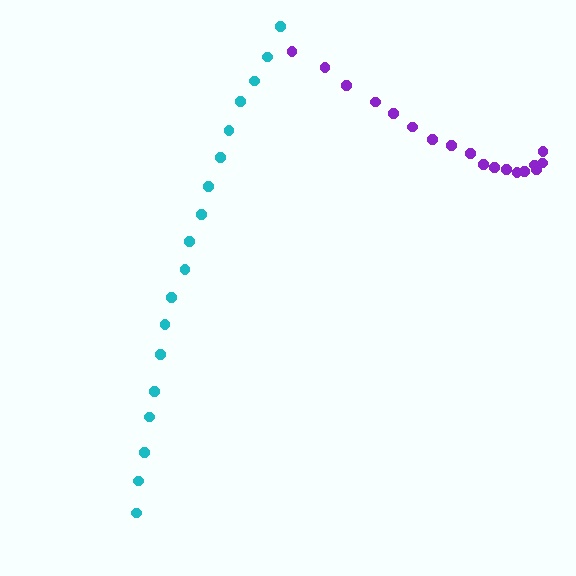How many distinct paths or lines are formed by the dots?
There are 2 distinct paths.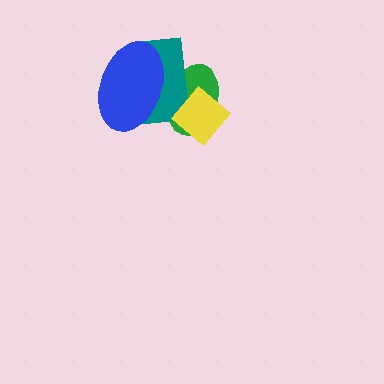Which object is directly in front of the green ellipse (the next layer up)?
The teal rectangle is directly in front of the green ellipse.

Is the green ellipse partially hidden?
Yes, it is partially covered by another shape.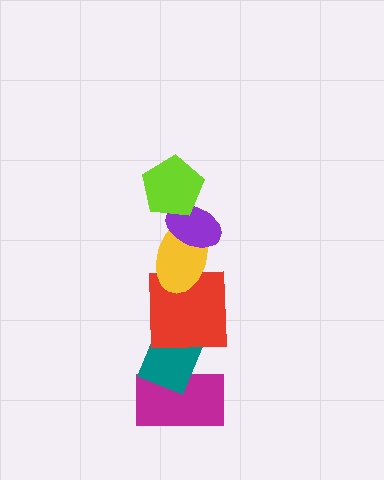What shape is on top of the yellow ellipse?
The purple ellipse is on top of the yellow ellipse.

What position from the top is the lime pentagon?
The lime pentagon is 1st from the top.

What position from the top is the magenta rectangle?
The magenta rectangle is 6th from the top.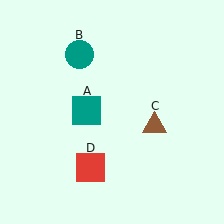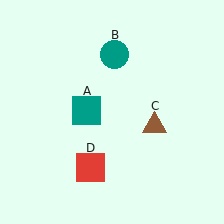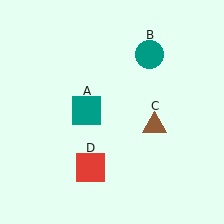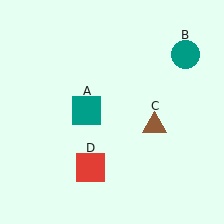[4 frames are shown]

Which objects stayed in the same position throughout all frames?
Teal square (object A) and brown triangle (object C) and red square (object D) remained stationary.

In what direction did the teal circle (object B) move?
The teal circle (object B) moved right.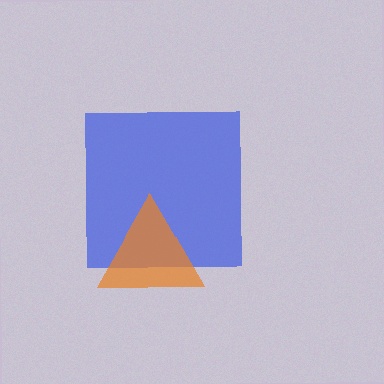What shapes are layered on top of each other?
The layered shapes are: a blue square, an orange triangle.